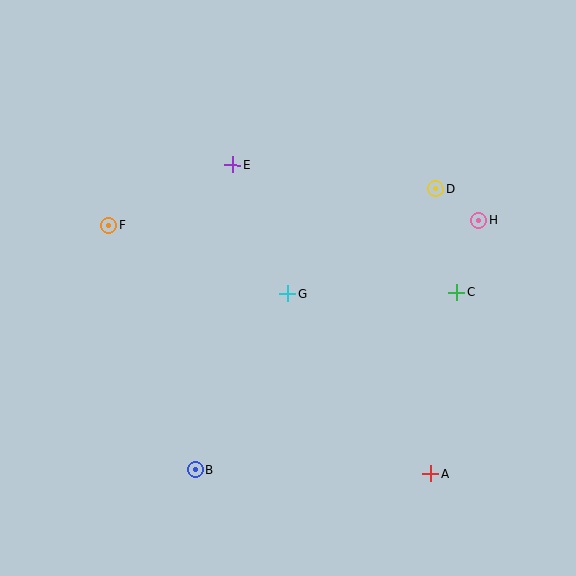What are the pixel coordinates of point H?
Point H is at (478, 220).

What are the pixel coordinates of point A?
Point A is at (431, 474).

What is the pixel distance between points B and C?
The distance between B and C is 316 pixels.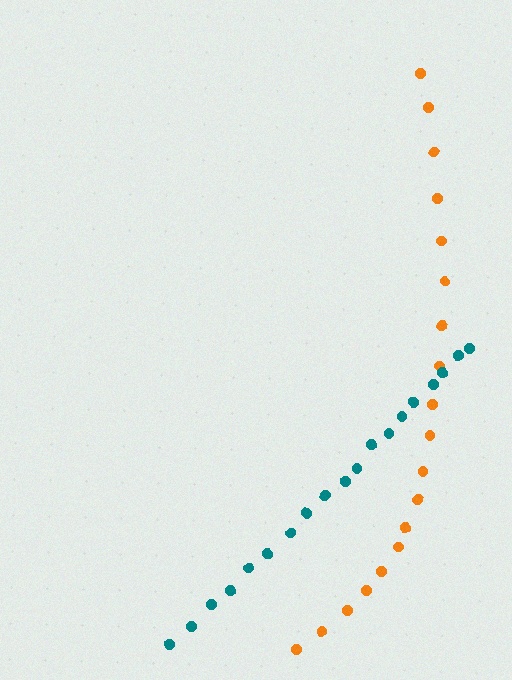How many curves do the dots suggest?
There are 2 distinct paths.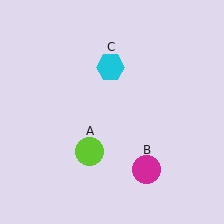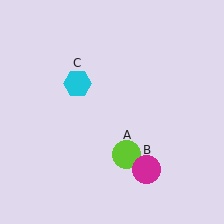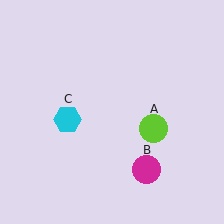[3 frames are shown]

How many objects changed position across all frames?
2 objects changed position: lime circle (object A), cyan hexagon (object C).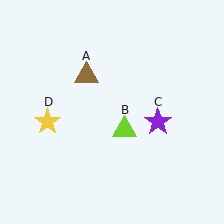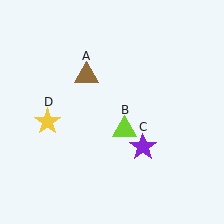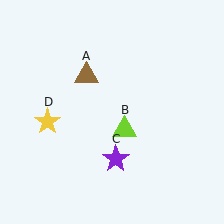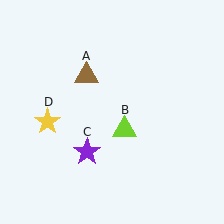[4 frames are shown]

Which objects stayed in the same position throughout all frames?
Brown triangle (object A) and lime triangle (object B) and yellow star (object D) remained stationary.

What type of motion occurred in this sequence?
The purple star (object C) rotated clockwise around the center of the scene.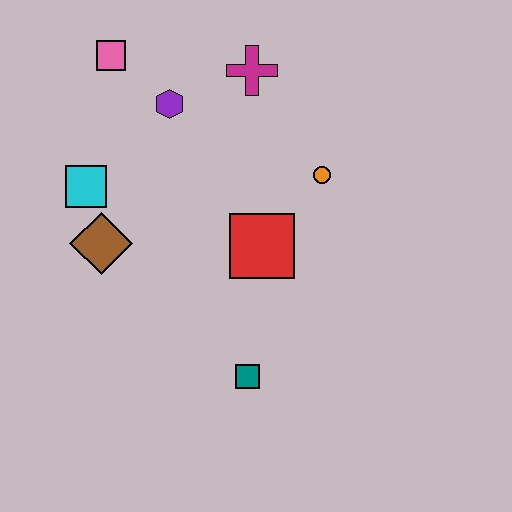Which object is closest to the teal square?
The red square is closest to the teal square.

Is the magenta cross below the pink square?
Yes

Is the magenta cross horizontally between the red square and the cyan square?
Yes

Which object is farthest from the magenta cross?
The teal square is farthest from the magenta cross.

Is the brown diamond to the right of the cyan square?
Yes